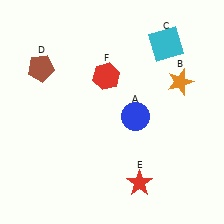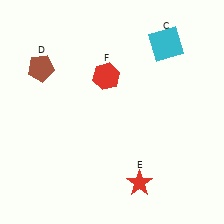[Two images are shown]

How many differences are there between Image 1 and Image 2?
There are 2 differences between the two images.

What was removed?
The orange star (B), the blue circle (A) were removed in Image 2.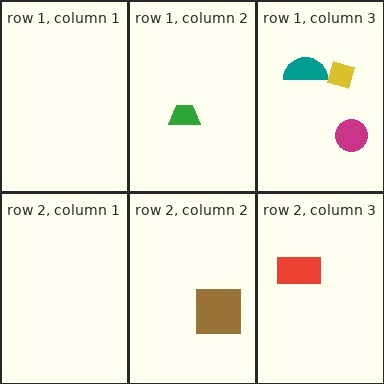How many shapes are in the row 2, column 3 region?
1.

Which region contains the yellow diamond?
The row 1, column 3 region.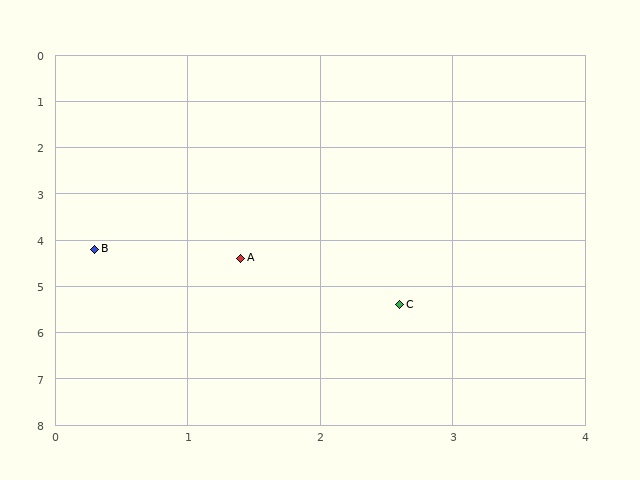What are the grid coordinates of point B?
Point B is at approximately (0.3, 4.2).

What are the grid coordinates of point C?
Point C is at approximately (2.6, 5.4).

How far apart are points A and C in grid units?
Points A and C are about 1.6 grid units apart.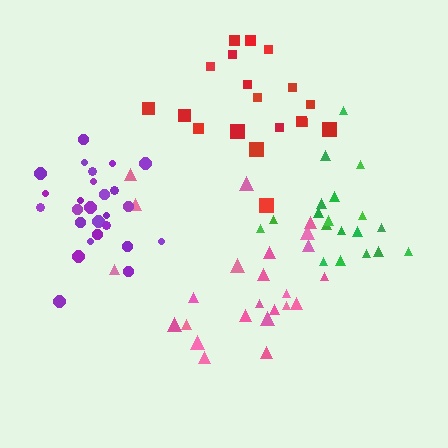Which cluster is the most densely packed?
Purple.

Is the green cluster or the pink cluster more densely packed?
Green.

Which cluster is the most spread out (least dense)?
Pink.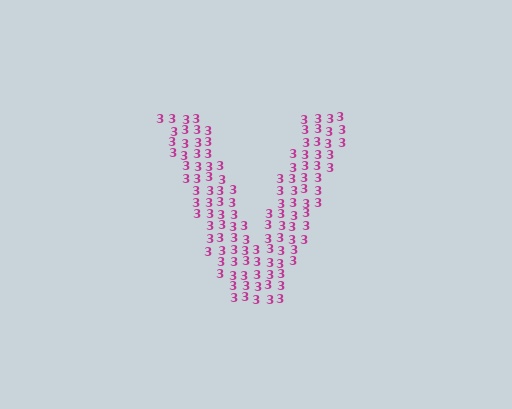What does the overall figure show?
The overall figure shows the letter V.